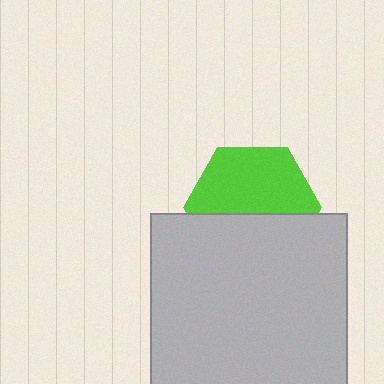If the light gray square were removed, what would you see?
You would see the complete lime hexagon.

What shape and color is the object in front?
The object in front is a light gray square.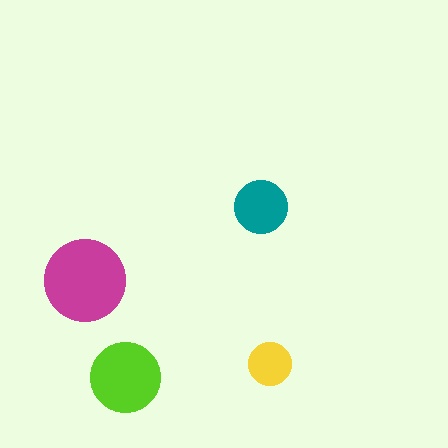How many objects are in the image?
There are 4 objects in the image.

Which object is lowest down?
The lime circle is bottommost.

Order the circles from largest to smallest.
the magenta one, the lime one, the teal one, the yellow one.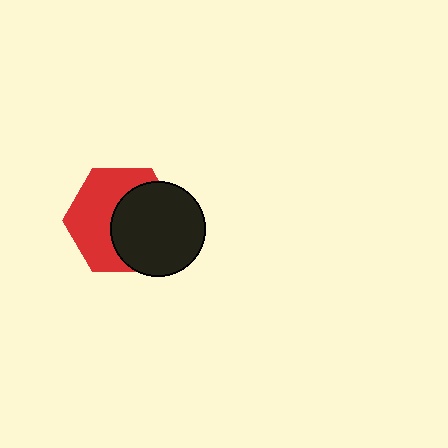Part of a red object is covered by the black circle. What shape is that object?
It is a hexagon.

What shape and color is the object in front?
The object in front is a black circle.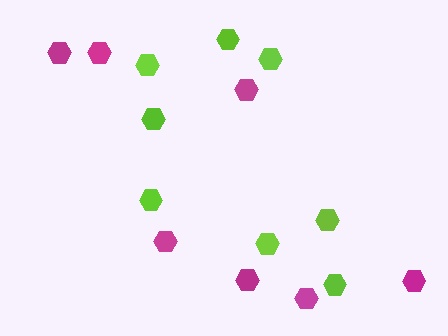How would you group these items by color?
There are 2 groups: one group of magenta hexagons (7) and one group of lime hexagons (8).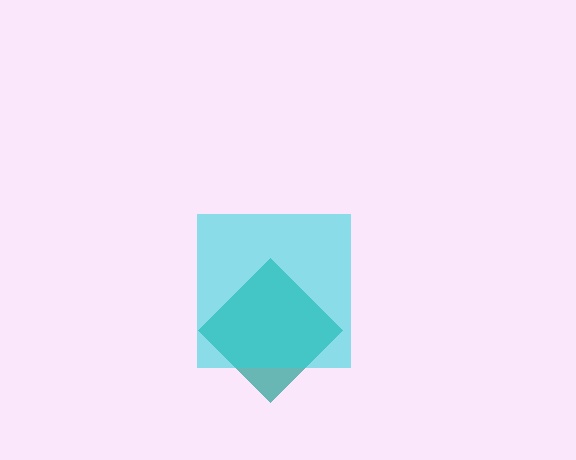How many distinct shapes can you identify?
There are 2 distinct shapes: a teal diamond, a cyan square.